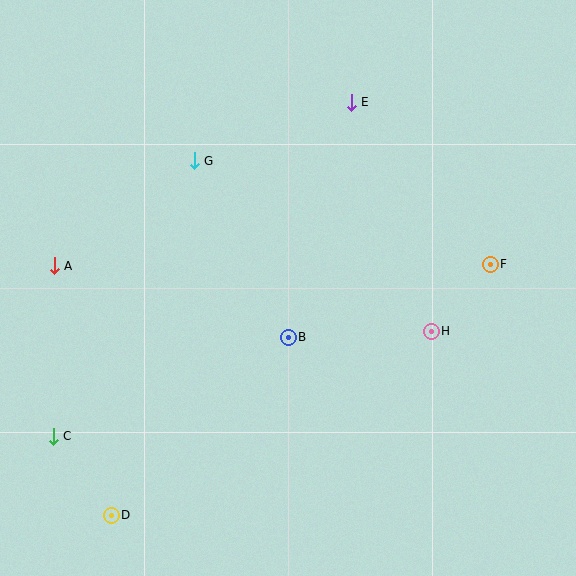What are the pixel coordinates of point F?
Point F is at (490, 264).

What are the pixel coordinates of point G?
Point G is at (194, 161).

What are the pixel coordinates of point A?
Point A is at (54, 266).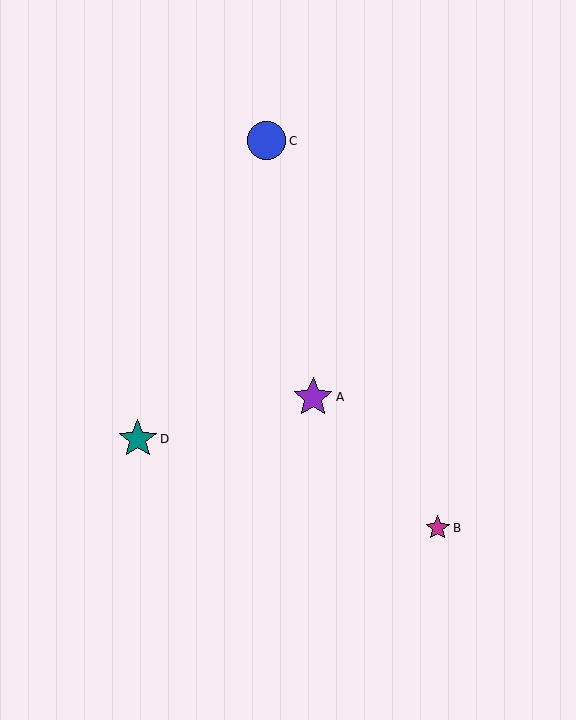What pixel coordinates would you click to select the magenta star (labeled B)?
Click at (438, 528) to select the magenta star B.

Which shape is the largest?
The purple star (labeled A) is the largest.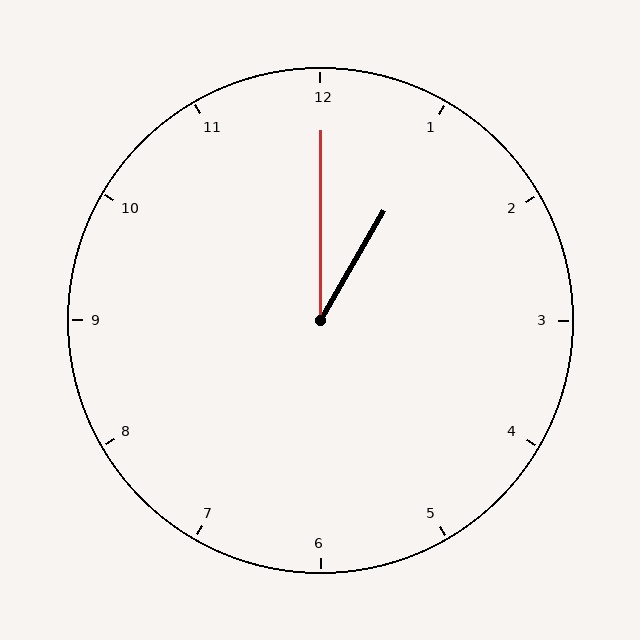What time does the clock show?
1:00.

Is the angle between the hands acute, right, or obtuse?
It is acute.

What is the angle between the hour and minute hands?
Approximately 30 degrees.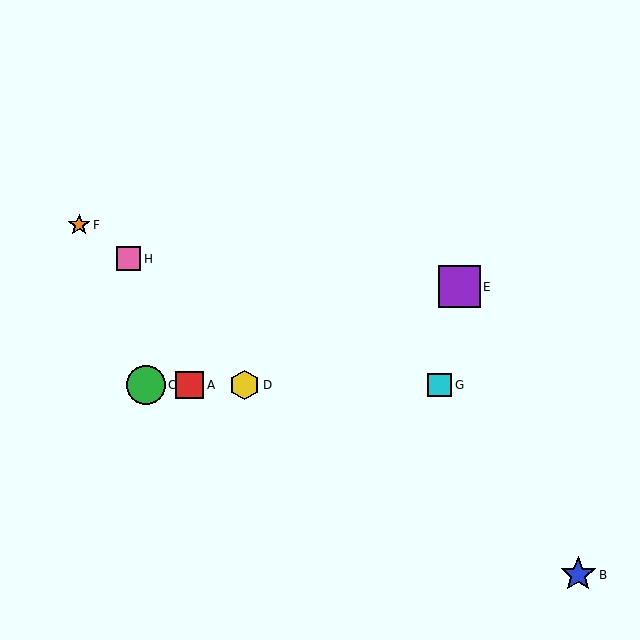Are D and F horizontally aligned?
No, D is at y≈385 and F is at y≈225.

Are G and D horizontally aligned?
Yes, both are at y≈385.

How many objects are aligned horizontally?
4 objects (A, C, D, G) are aligned horizontally.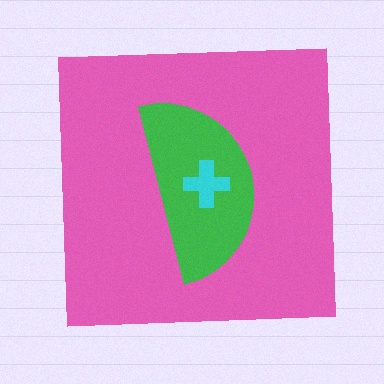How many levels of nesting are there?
3.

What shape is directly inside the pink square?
The green semicircle.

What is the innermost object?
The cyan cross.